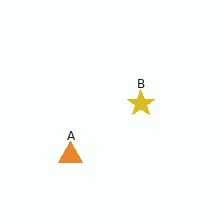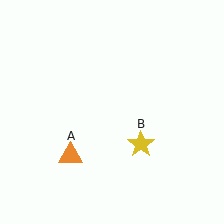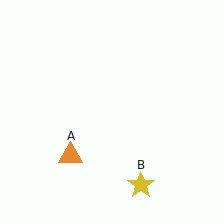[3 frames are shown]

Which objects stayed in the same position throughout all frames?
Orange triangle (object A) remained stationary.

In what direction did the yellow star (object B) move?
The yellow star (object B) moved down.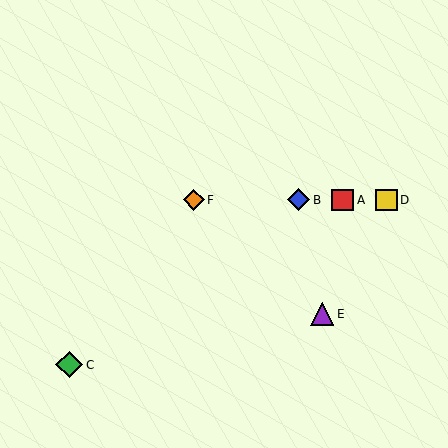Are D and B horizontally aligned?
Yes, both are at y≈200.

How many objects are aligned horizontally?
4 objects (A, B, D, F) are aligned horizontally.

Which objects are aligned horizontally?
Objects A, B, D, F are aligned horizontally.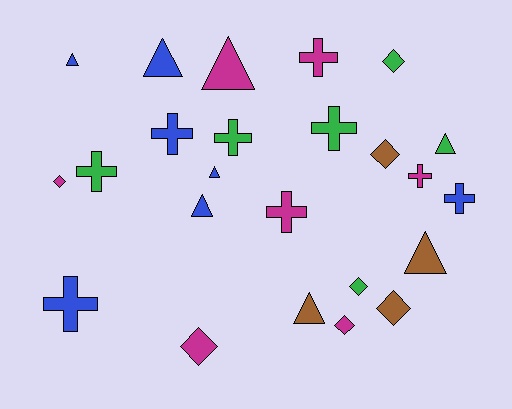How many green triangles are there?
There is 1 green triangle.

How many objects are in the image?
There are 24 objects.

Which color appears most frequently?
Blue, with 7 objects.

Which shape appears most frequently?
Cross, with 9 objects.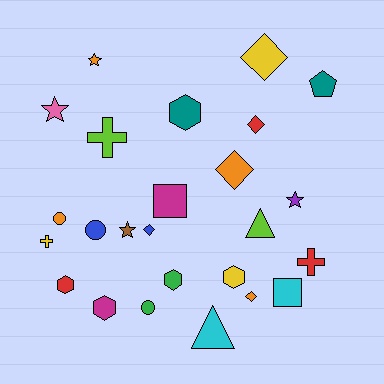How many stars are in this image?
There are 4 stars.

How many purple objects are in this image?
There is 1 purple object.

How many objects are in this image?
There are 25 objects.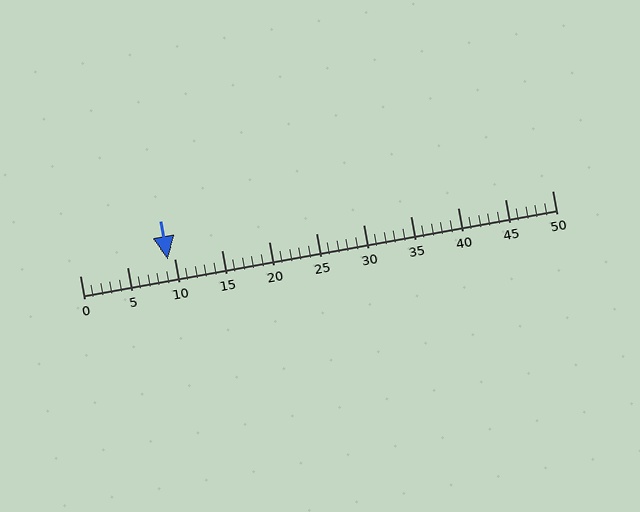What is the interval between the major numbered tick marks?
The major tick marks are spaced 5 units apart.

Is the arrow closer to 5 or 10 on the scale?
The arrow is closer to 10.